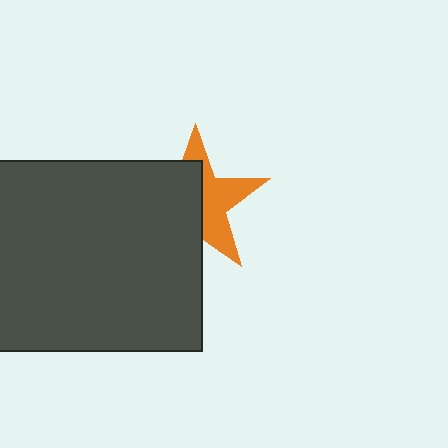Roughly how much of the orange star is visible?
A small part of it is visible (roughly 45%).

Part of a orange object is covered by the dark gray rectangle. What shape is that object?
It is a star.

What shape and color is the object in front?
The object in front is a dark gray rectangle.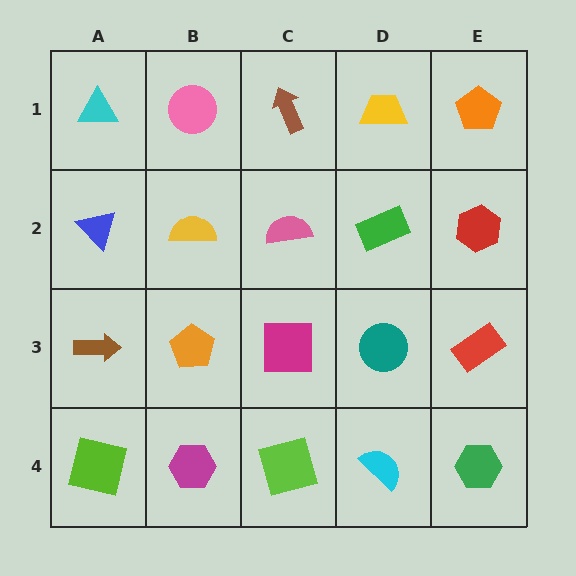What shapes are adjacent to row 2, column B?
A pink circle (row 1, column B), an orange pentagon (row 3, column B), a blue triangle (row 2, column A), a pink semicircle (row 2, column C).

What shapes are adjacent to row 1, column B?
A yellow semicircle (row 2, column B), a cyan triangle (row 1, column A), a brown arrow (row 1, column C).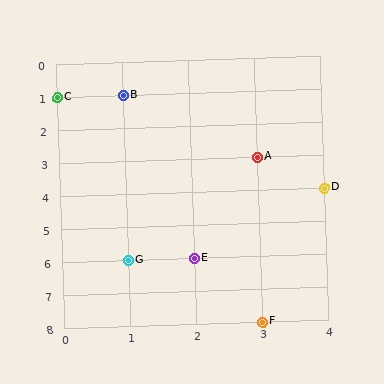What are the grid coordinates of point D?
Point D is at grid coordinates (4, 4).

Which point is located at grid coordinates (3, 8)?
Point F is at (3, 8).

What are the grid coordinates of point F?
Point F is at grid coordinates (3, 8).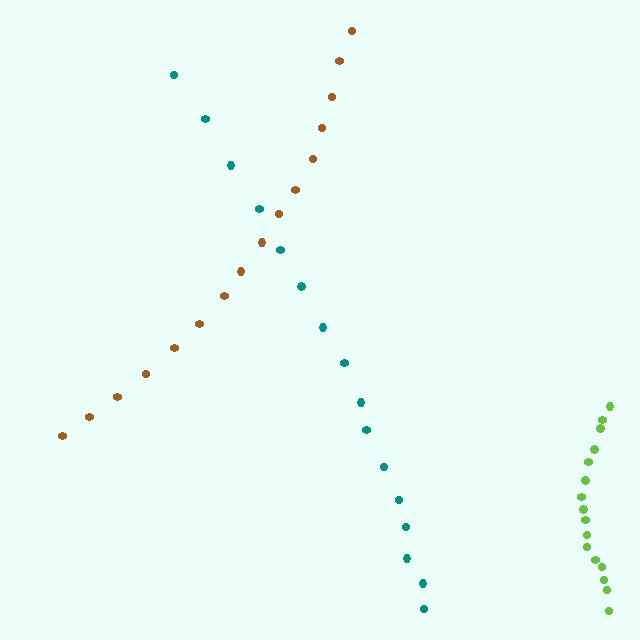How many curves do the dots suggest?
There are 3 distinct paths.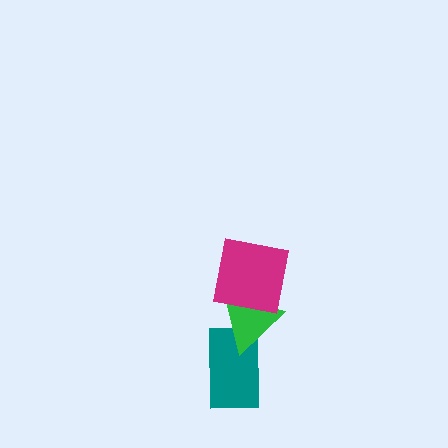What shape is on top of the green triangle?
The magenta square is on top of the green triangle.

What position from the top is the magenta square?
The magenta square is 1st from the top.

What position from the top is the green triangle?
The green triangle is 2nd from the top.